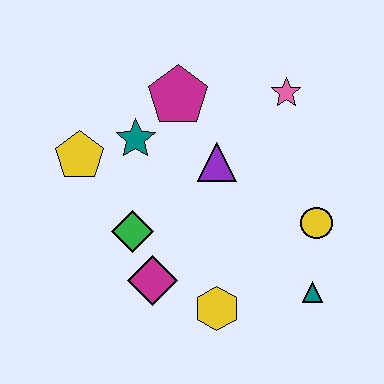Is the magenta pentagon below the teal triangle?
No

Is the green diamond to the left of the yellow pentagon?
No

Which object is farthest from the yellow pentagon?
The teal triangle is farthest from the yellow pentagon.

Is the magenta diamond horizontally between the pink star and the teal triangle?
No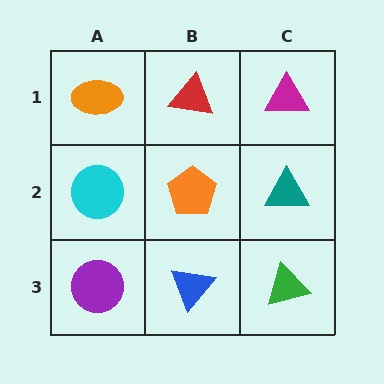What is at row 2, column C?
A teal triangle.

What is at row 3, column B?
A blue triangle.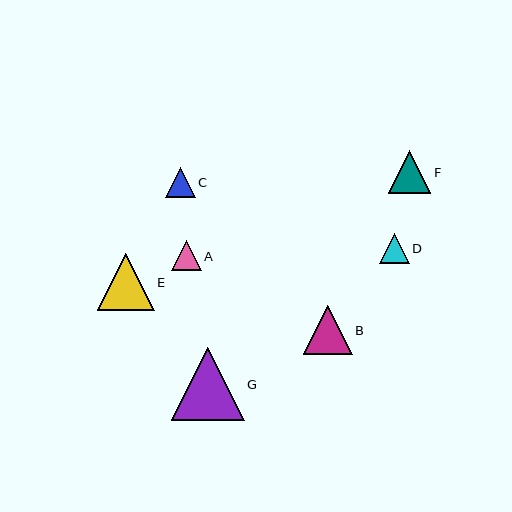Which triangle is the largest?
Triangle G is the largest with a size of approximately 73 pixels.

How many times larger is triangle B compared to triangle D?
Triangle B is approximately 1.6 times the size of triangle D.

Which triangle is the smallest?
Triangle D is the smallest with a size of approximately 30 pixels.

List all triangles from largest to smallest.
From largest to smallest: G, E, B, F, A, C, D.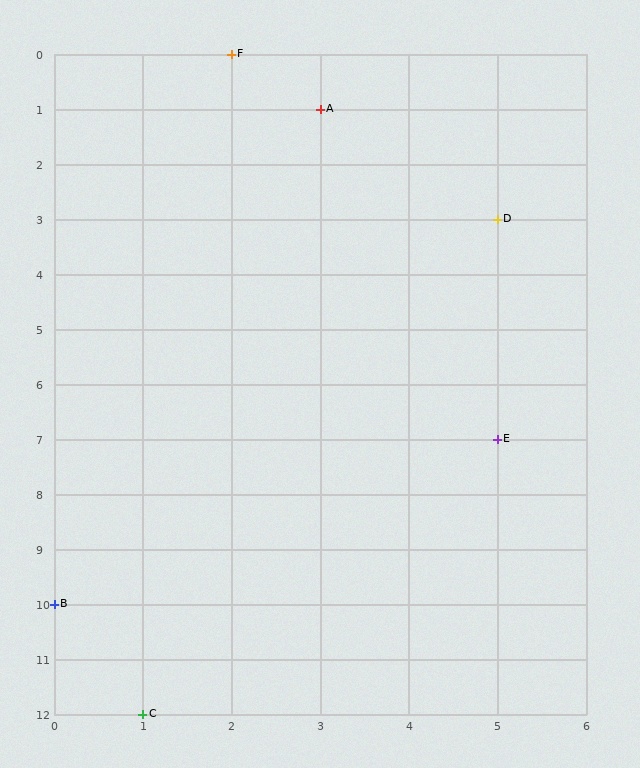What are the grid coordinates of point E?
Point E is at grid coordinates (5, 7).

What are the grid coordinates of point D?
Point D is at grid coordinates (5, 3).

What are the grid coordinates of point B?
Point B is at grid coordinates (0, 10).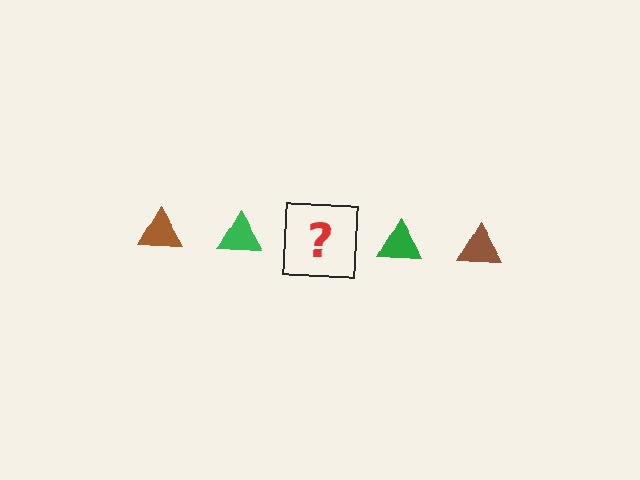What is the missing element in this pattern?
The missing element is a brown triangle.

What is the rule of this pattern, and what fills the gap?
The rule is that the pattern cycles through brown, green triangles. The gap should be filled with a brown triangle.